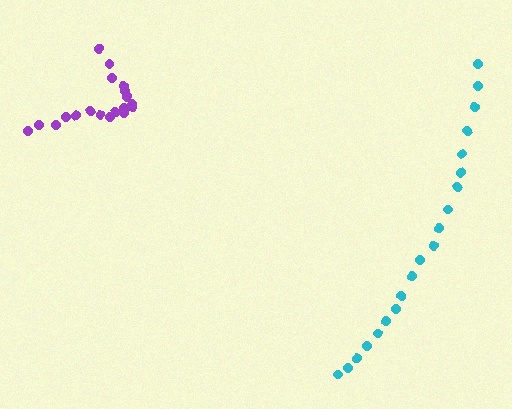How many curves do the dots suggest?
There are 2 distinct paths.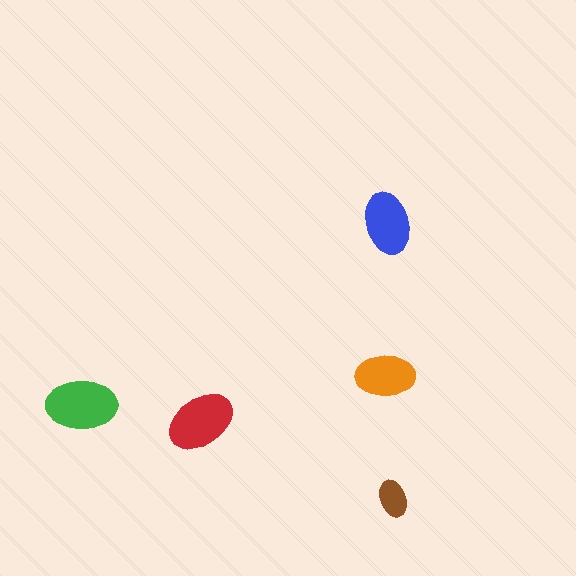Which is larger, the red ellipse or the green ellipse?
The green one.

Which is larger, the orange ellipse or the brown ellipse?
The orange one.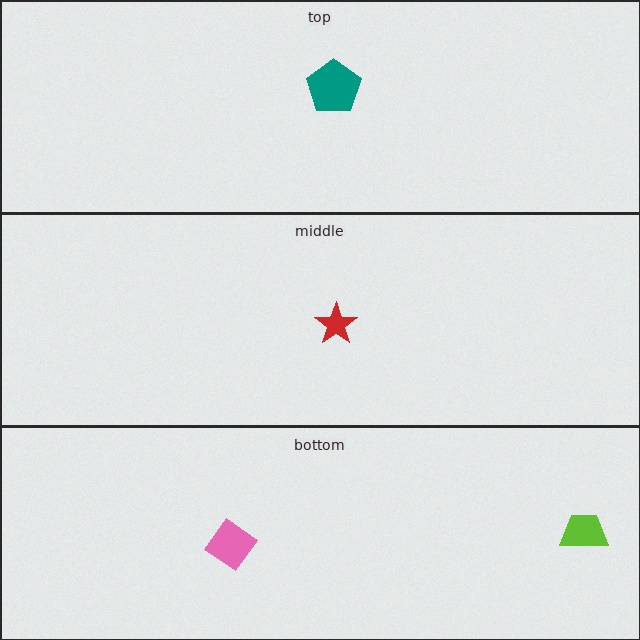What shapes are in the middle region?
The red star.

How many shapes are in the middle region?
1.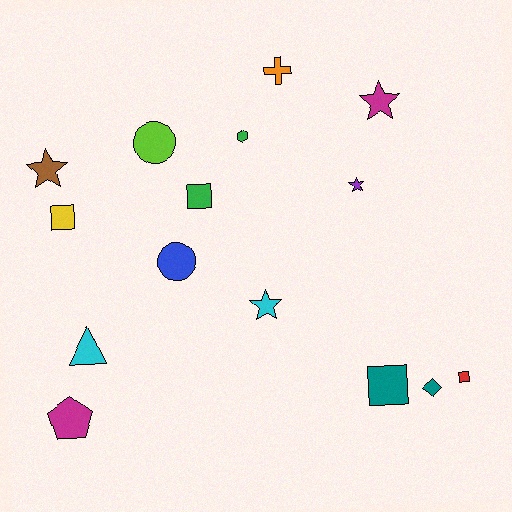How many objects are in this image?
There are 15 objects.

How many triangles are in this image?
There is 1 triangle.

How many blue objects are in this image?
There is 1 blue object.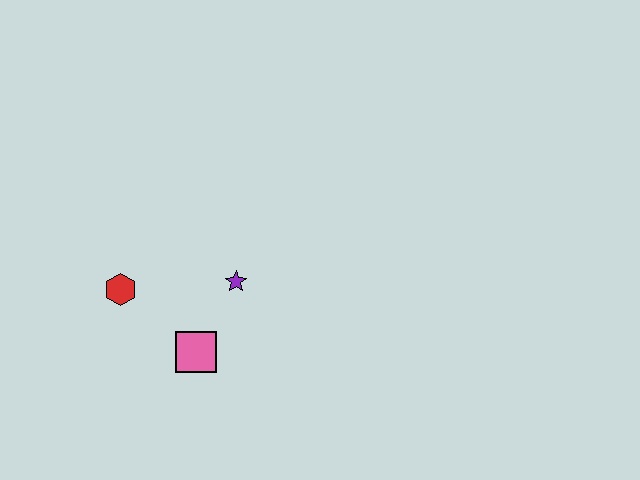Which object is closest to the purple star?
The pink square is closest to the purple star.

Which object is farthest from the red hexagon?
The purple star is farthest from the red hexagon.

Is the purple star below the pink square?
No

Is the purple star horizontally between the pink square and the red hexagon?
No